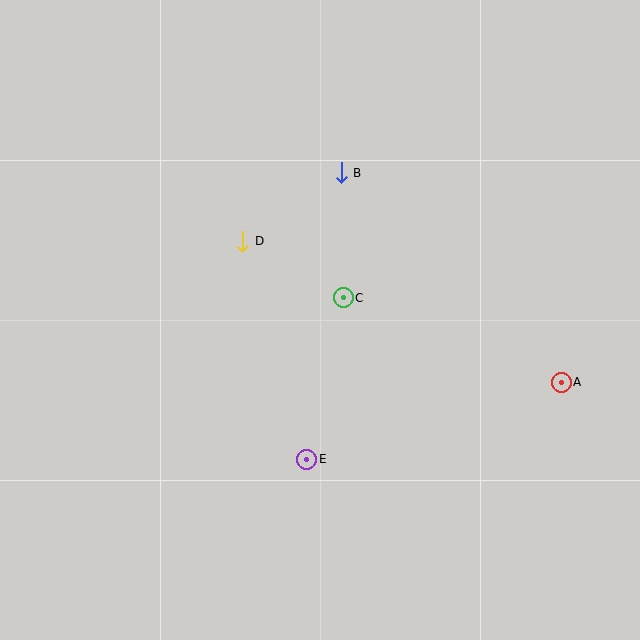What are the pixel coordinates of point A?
Point A is at (561, 382).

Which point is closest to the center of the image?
Point C at (343, 298) is closest to the center.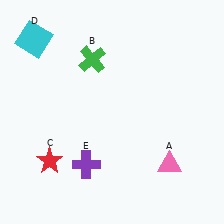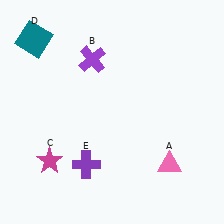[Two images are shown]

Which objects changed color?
B changed from green to purple. C changed from red to magenta. D changed from cyan to teal.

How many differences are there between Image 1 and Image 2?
There are 3 differences between the two images.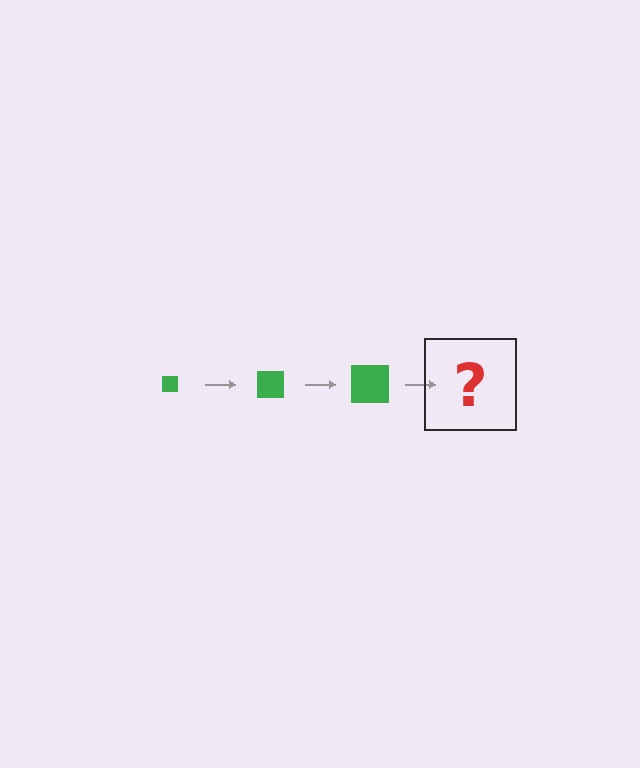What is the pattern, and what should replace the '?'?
The pattern is that the square gets progressively larger each step. The '?' should be a green square, larger than the previous one.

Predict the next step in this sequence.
The next step is a green square, larger than the previous one.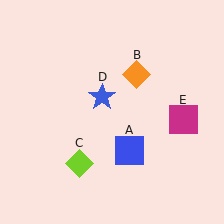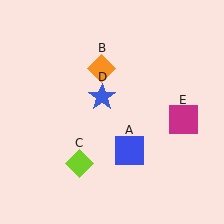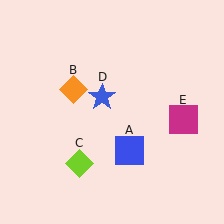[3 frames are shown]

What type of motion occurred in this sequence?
The orange diamond (object B) rotated counterclockwise around the center of the scene.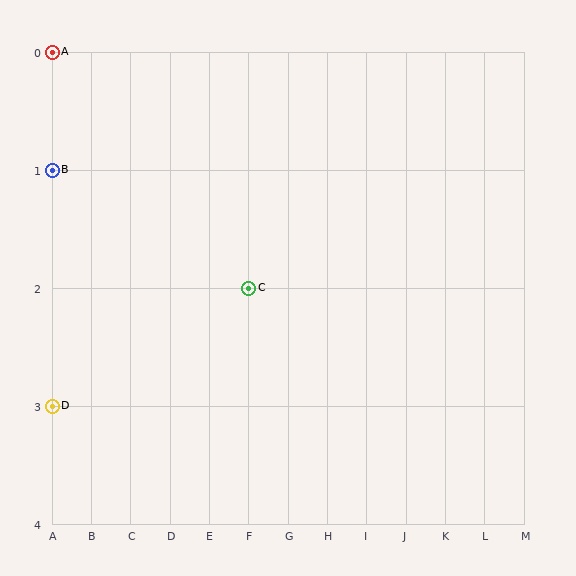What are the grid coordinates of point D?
Point D is at grid coordinates (A, 3).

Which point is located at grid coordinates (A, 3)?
Point D is at (A, 3).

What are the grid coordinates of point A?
Point A is at grid coordinates (A, 0).